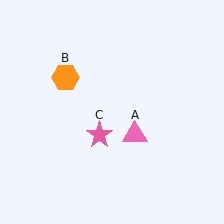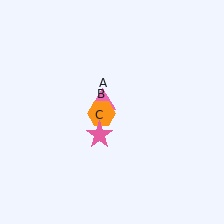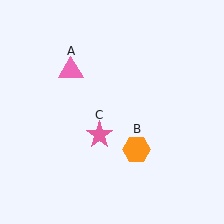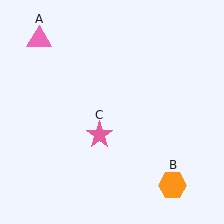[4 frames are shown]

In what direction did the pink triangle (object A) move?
The pink triangle (object A) moved up and to the left.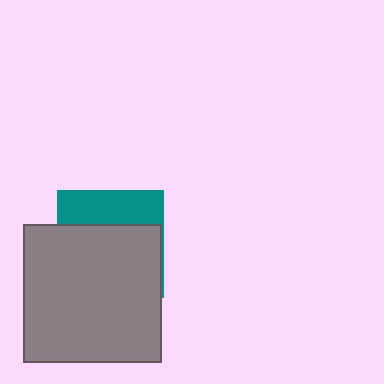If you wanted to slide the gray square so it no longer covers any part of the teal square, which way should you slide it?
Slide it down — that is the most direct way to separate the two shapes.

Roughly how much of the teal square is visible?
A small part of it is visible (roughly 33%).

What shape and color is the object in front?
The object in front is a gray square.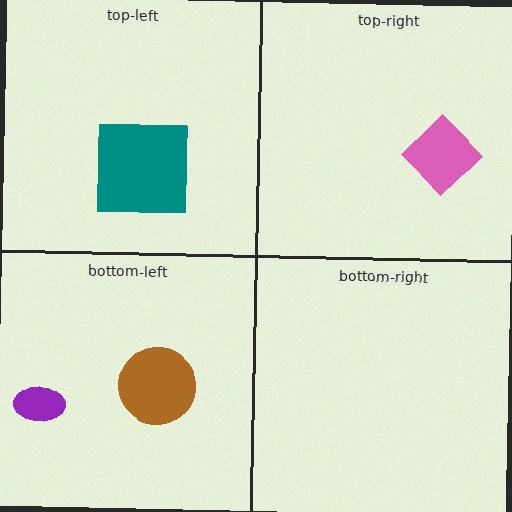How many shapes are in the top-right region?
1.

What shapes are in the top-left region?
The teal square.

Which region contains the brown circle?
The bottom-left region.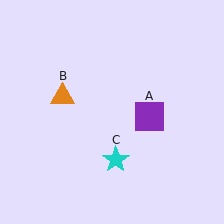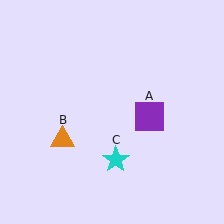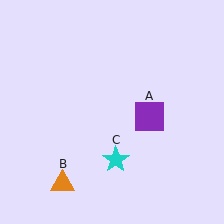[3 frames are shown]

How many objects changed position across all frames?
1 object changed position: orange triangle (object B).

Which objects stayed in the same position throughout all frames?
Purple square (object A) and cyan star (object C) remained stationary.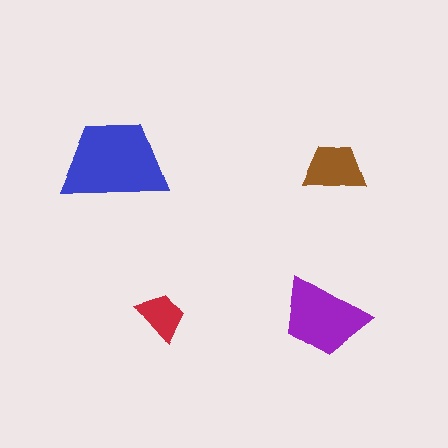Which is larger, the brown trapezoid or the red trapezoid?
The brown one.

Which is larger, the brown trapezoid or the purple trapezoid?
The purple one.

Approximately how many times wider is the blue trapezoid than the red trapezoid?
About 2 times wider.